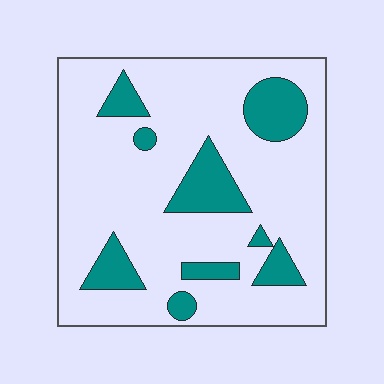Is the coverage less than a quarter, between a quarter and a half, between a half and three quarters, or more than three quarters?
Less than a quarter.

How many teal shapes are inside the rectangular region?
9.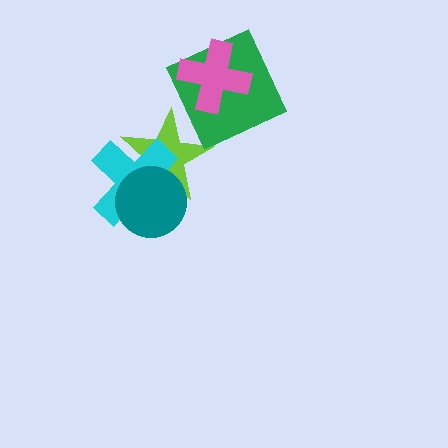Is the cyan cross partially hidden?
Yes, it is partially covered by another shape.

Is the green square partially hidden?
Yes, it is partially covered by another shape.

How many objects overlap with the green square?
1 object overlaps with the green square.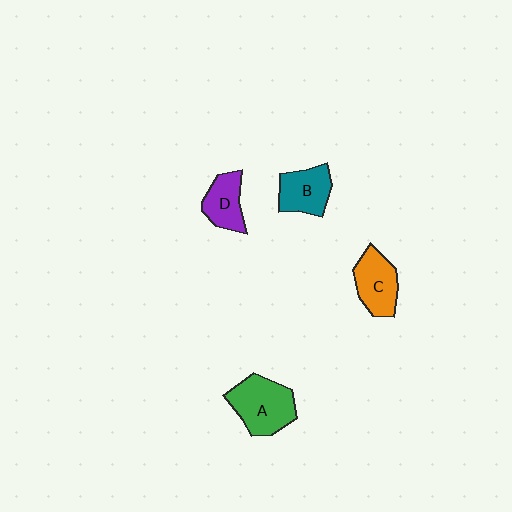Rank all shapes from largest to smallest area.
From largest to smallest: A (green), C (orange), B (teal), D (purple).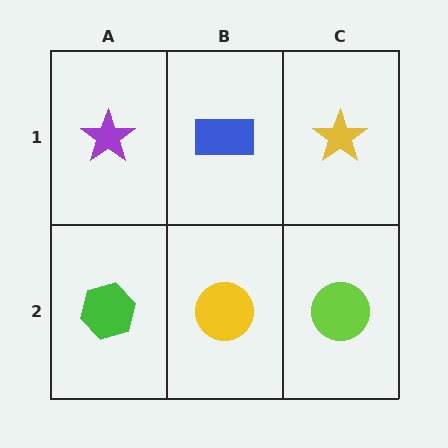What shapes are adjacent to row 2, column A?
A purple star (row 1, column A), a yellow circle (row 2, column B).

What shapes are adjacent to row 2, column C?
A yellow star (row 1, column C), a yellow circle (row 2, column B).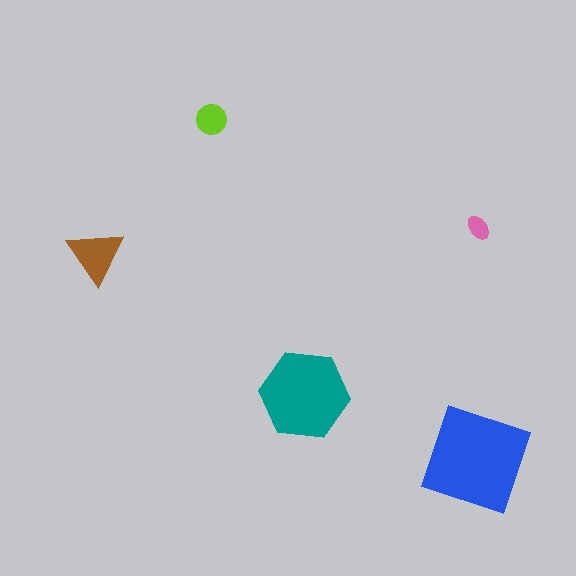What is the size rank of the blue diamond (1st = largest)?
1st.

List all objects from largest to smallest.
The blue diamond, the teal hexagon, the brown triangle, the lime circle, the pink ellipse.